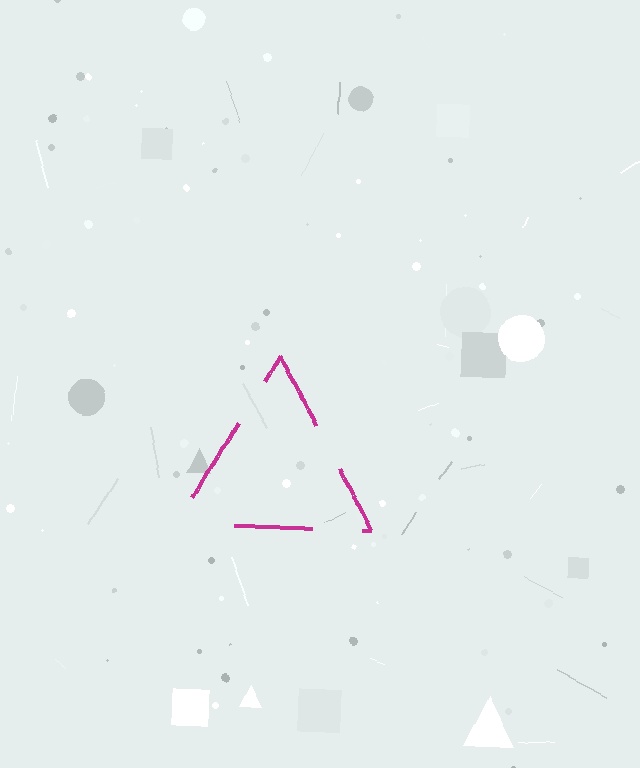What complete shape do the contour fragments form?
The contour fragments form a triangle.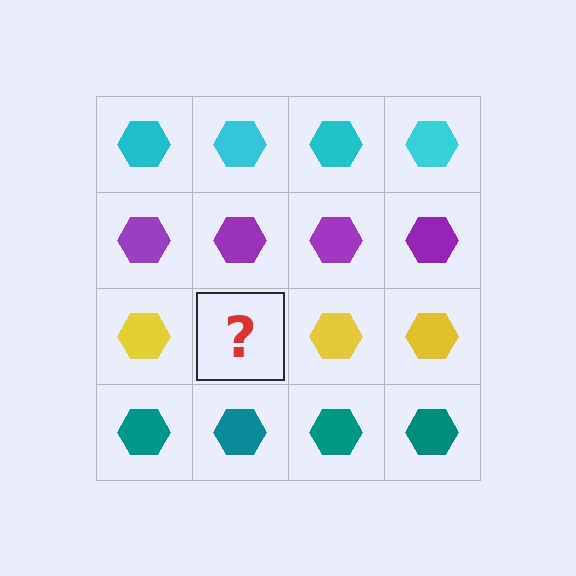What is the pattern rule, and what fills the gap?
The rule is that each row has a consistent color. The gap should be filled with a yellow hexagon.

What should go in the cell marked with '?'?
The missing cell should contain a yellow hexagon.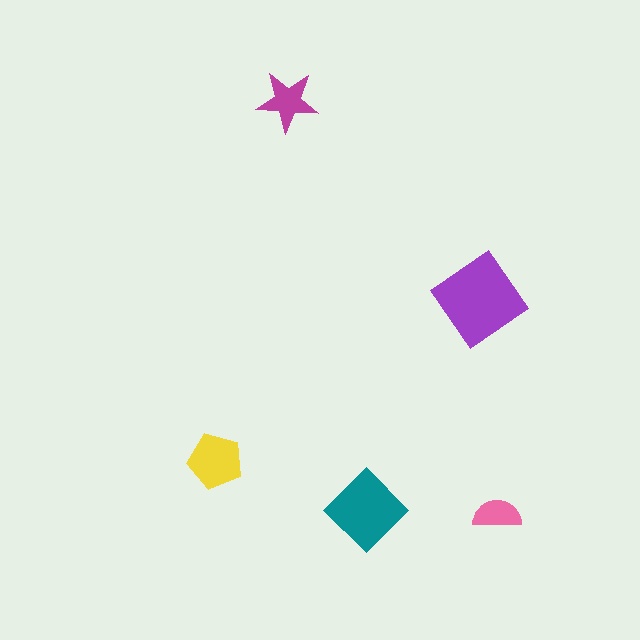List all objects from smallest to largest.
The pink semicircle, the magenta star, the yellow pentagon, the teal diamond, the purple diamond.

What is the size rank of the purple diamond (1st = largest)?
1st.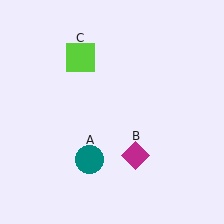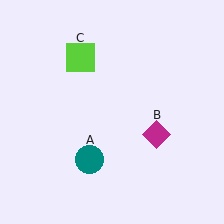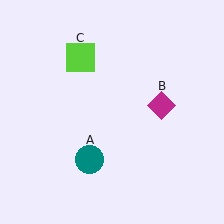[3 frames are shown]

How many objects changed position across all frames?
1 object changed position: magenta diamond (object B).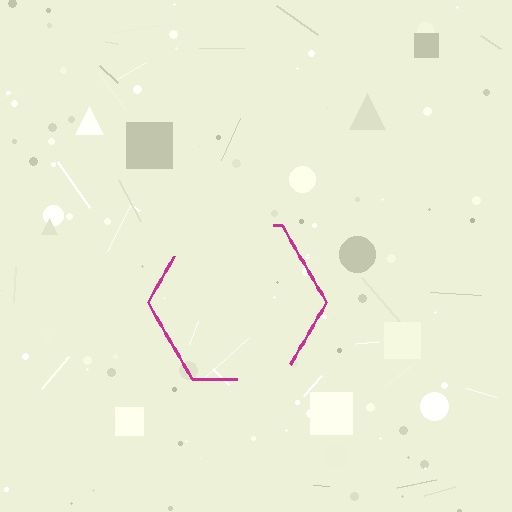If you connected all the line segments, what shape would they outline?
They would outline a hexagon.